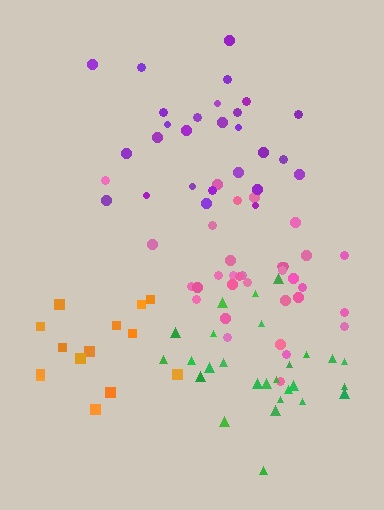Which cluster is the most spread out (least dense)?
Green.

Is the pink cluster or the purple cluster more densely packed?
Purple.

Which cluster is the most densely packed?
Orange.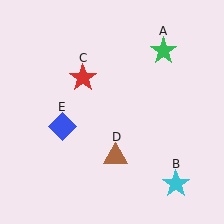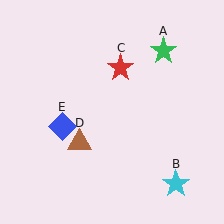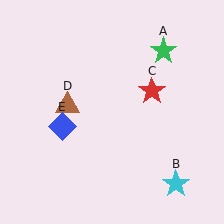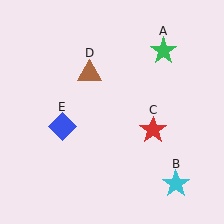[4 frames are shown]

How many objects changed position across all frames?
2 objects changed position: red star (object C), brown triangle (object D).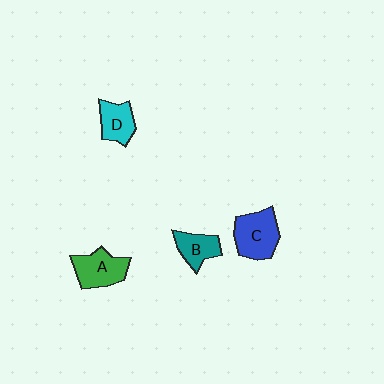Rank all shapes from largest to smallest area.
From largest to smallest: C (blue), A (green), D (cyan), B (teal).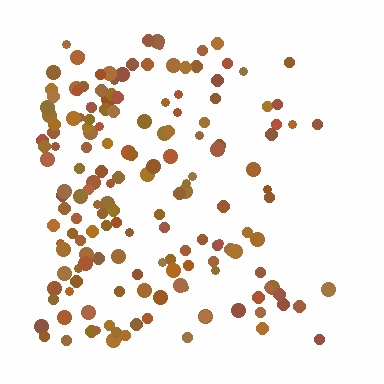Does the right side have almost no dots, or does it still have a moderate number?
Still a moderate number, just noticeably fewer than the left.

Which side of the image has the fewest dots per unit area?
The right.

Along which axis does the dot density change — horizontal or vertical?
Horizontal.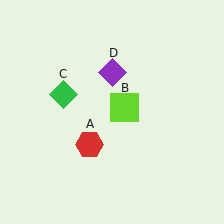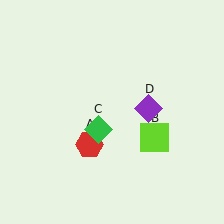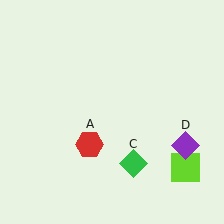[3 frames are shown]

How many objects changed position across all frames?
3 objects changed position: lime square (object B), green diamond (object C), purple diamond (object D).